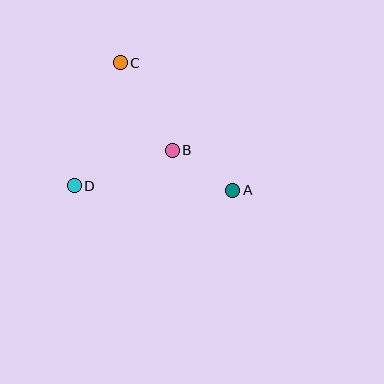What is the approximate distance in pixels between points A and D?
The distance between A and D is approximately 159 pixels.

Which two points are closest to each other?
Points A and B are closest to each other.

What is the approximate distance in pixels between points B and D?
The distance between B and D is approximately 105 pixels.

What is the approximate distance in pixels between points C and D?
The distance between C and D is approximately 131 pixels.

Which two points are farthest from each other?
Points A and C are farthest from each other.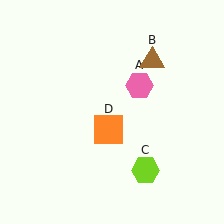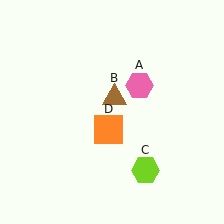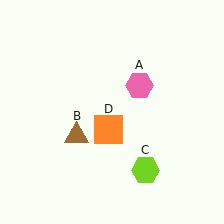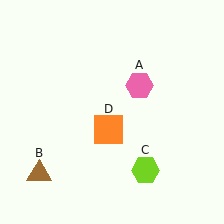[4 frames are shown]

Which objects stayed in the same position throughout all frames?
Pink hexagon (object A) and lime hexagon (object C) and orange square (object D) remained stationary.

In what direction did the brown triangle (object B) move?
The brown triangle (object B) moved down and to the left.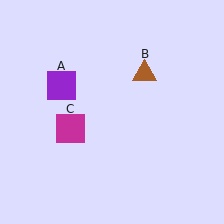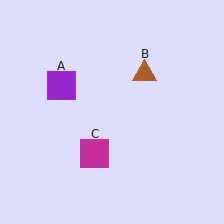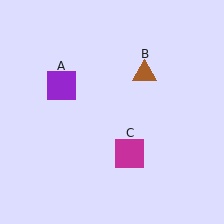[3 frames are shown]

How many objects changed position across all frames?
1 object changed position: magenta square (object C).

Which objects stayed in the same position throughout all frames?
Purple square (object A) and brown triangle (object B) remained stationary.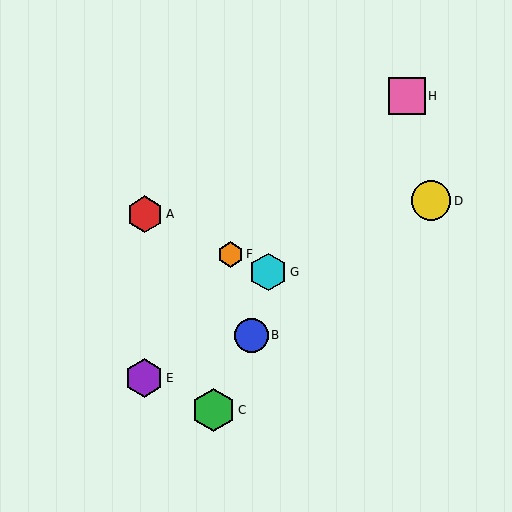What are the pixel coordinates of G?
Object G is at (268, 272).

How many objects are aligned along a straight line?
3 objects (A, F, G) are aligned along a straight line.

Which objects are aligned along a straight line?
Objects A, F, G are aligned along a straight line.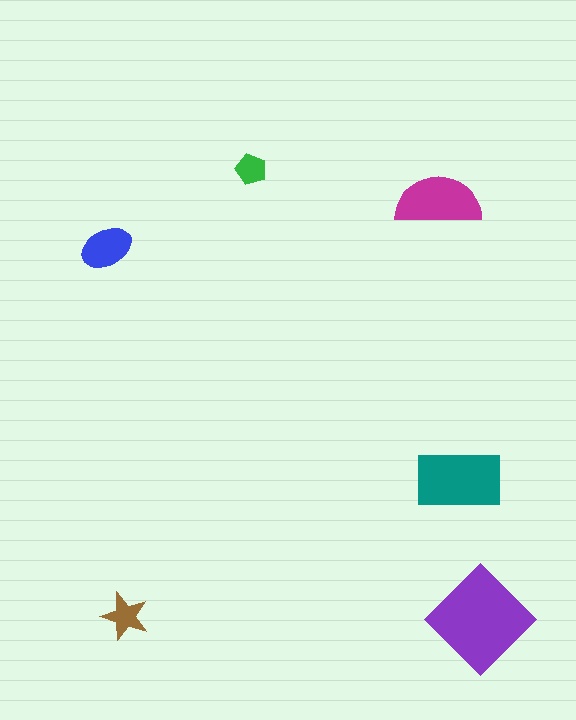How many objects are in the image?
There are 6 objects in the image.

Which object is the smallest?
The green pentagon.